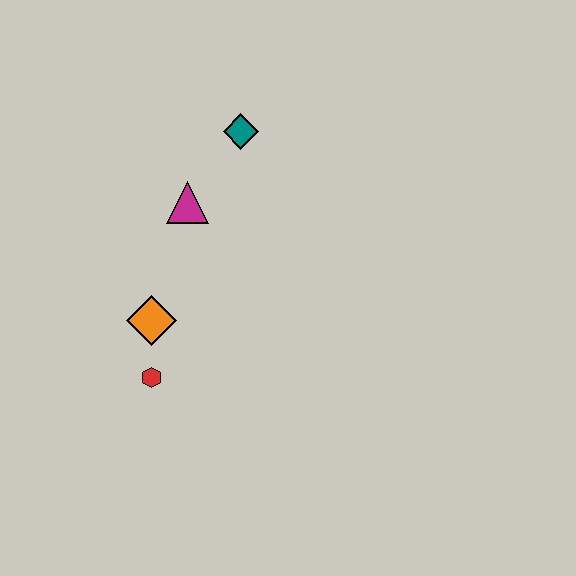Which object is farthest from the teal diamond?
The red hexagon is farthest from the teal diamond.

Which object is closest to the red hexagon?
The orange diamond is closest to the red hexagon.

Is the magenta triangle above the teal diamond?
No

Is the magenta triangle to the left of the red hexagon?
No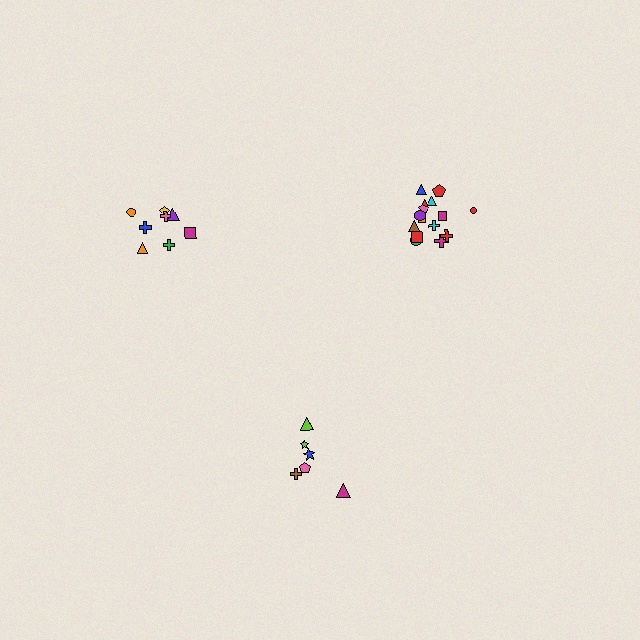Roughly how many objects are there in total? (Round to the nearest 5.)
Roughly 30 objects in total.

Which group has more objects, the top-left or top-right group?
The top-right group.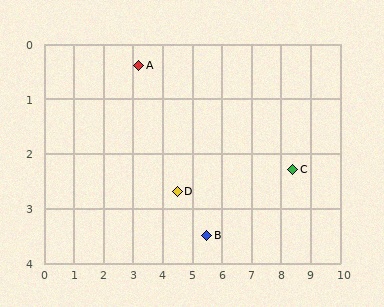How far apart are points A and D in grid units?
Points A and D are about 2.6 grid units apart.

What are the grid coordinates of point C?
Point C is at approximately (8.4, 2.3).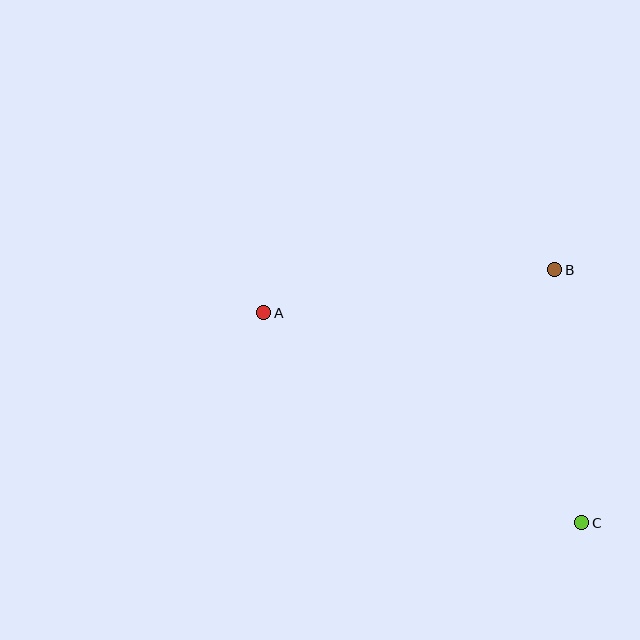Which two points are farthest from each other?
Points A and C are farthest from each other.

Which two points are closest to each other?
Points B and C are closest to each other.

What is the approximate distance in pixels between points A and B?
The distance between A and B is approximately 294 pixels.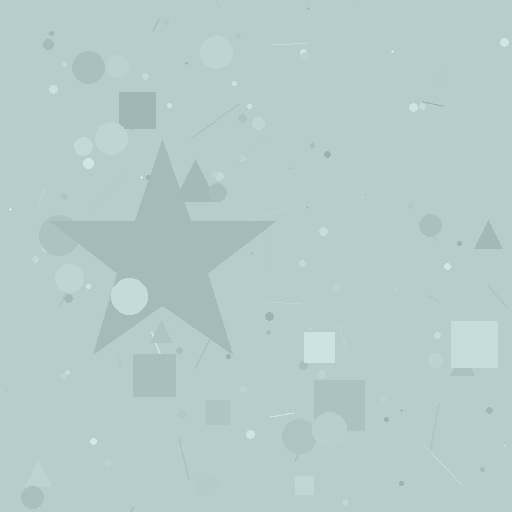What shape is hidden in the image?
A star is hidden in the image.